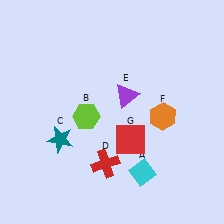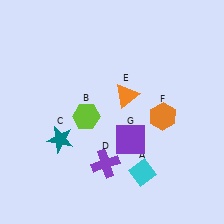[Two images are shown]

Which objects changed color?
D changed from red to purple. E changed from purple to orange. G changed from red to purple.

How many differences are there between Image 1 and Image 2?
There are 3 differences between the two images.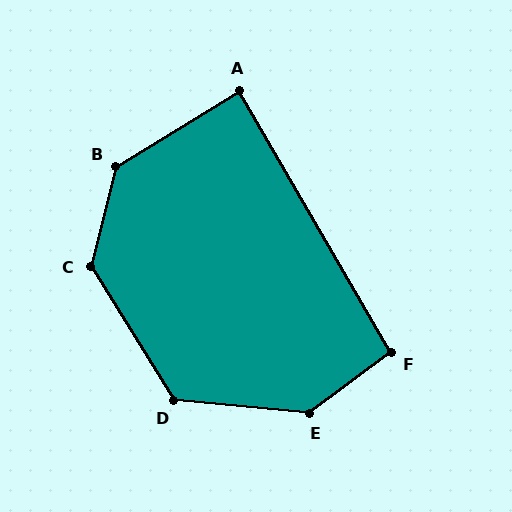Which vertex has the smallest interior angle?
A, at approximately 89 degrees.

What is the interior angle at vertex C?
Approximately 134 degrees (obtuse).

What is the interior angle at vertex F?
Approximately 96 degrees (obtuse).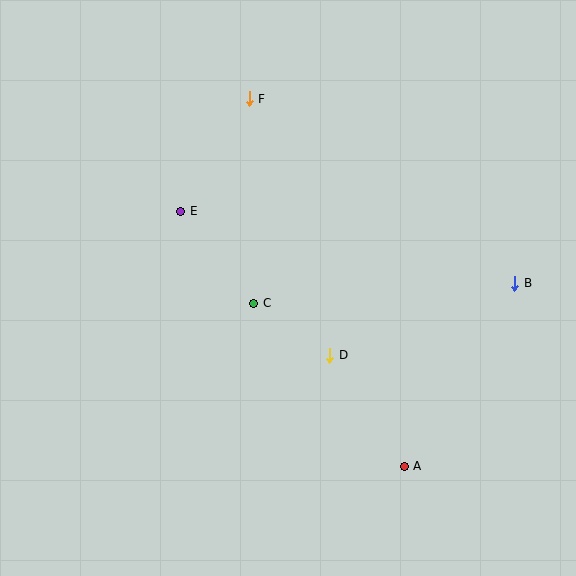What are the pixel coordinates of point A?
Point A is at (404, 466).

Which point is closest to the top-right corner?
Point B is closest to the top-right corner.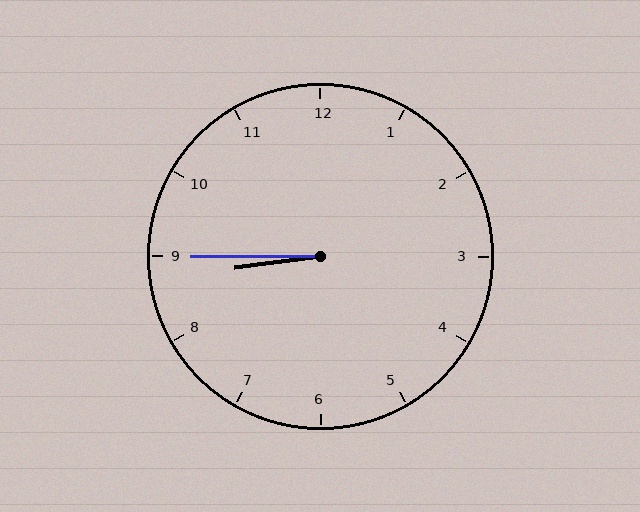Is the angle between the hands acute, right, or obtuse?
It is acute.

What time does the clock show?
8:45.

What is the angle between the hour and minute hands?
Approximately 8 degrees.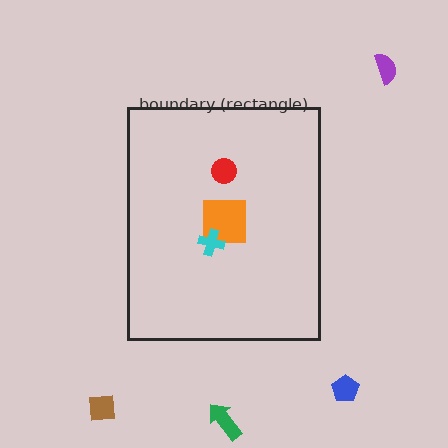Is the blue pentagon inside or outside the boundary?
Outside.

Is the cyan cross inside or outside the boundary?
Inside.